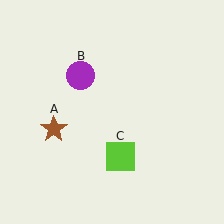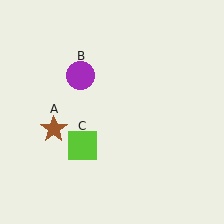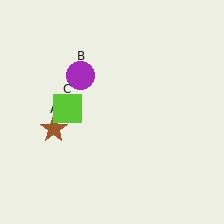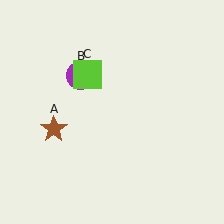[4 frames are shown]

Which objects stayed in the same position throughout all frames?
Brown star (object A) and purple circle (object B) remained stationary.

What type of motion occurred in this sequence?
The lime square (object C) rotated clockwise around the center of the scene.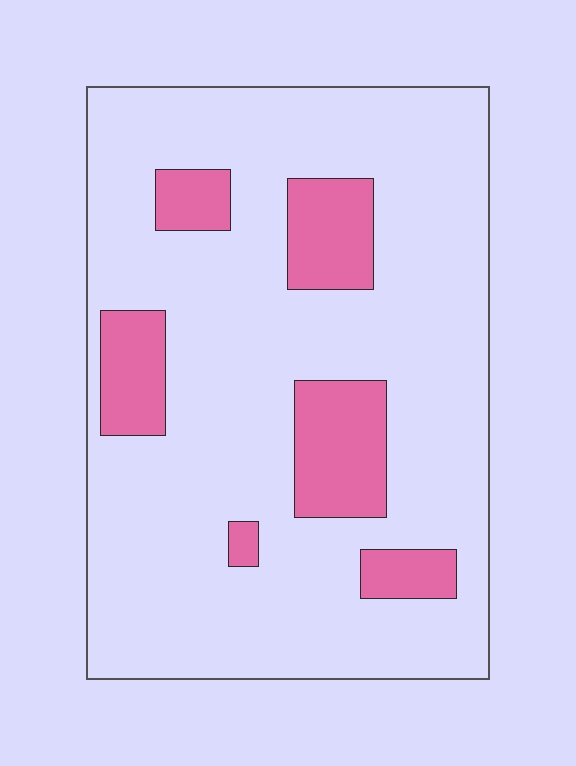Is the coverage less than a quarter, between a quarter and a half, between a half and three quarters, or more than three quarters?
Less than a quarter.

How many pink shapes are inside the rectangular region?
6.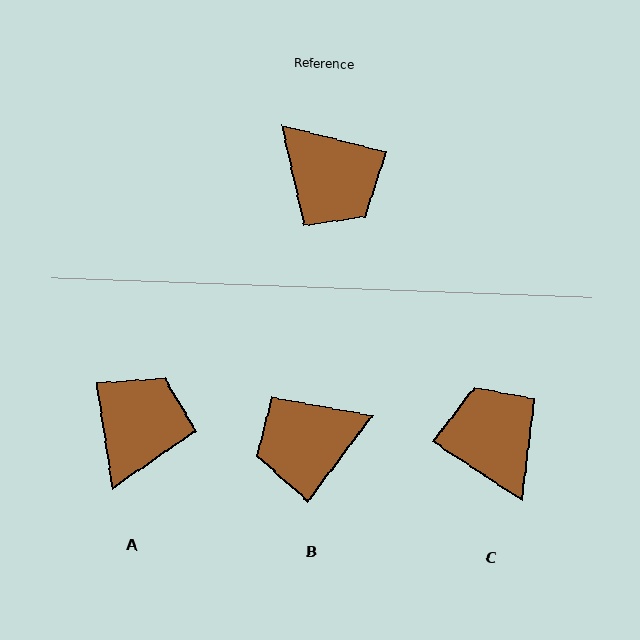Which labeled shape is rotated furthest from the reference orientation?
C, about 161 degrees away.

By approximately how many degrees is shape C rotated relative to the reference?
Approximately 161 degrees counter-clockwise.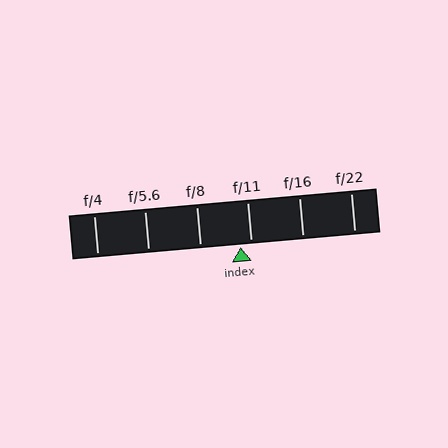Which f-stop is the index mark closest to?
The index mark is closest to f/11.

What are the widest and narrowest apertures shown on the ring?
The widest aperture shown is f/4 and the narrowest is f/22.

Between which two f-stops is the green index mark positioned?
The index mark is between f/8 and f/11.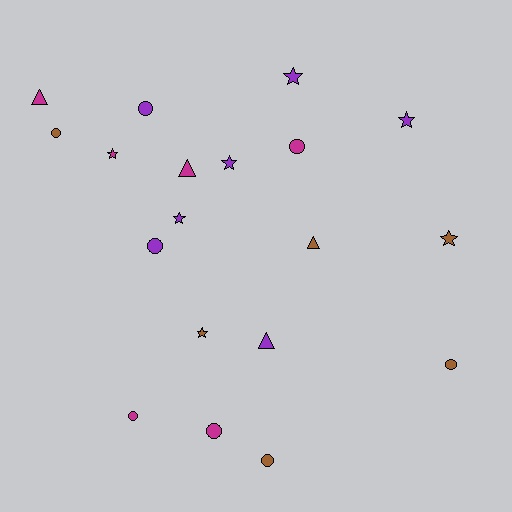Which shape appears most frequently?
Circle, with 8 objects.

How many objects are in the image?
There are 19 objects.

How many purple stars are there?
There are 4 purple stars.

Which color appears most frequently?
Purple, with 7 objects.